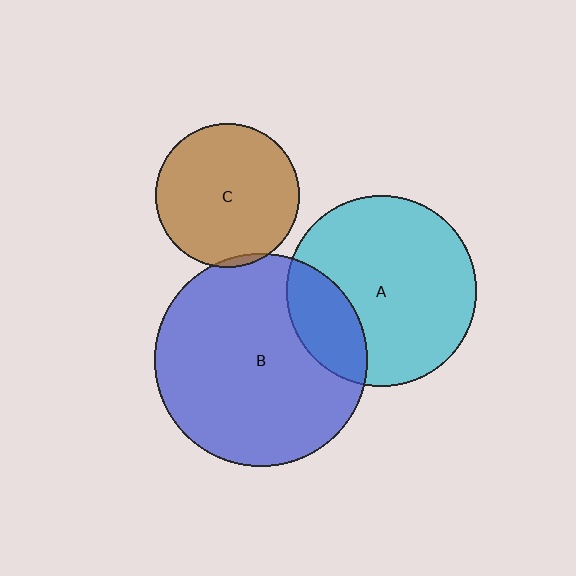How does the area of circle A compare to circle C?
Approximately 1.8 times.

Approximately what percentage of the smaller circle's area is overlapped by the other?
Approximately 5%.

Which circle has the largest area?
Circle B (blue).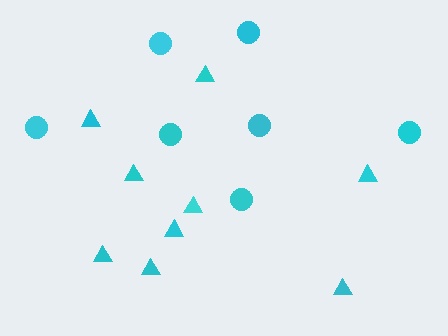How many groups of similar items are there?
There are 2 groups: one group of circles (7) and one group of triangles (9).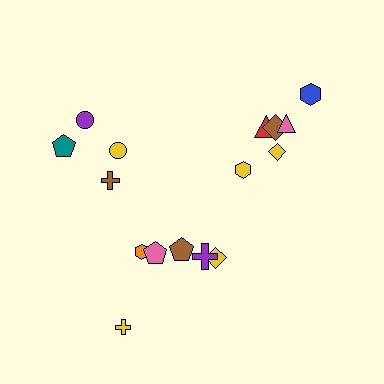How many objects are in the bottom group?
There are 6 objects.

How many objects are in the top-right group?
There are 6 objects.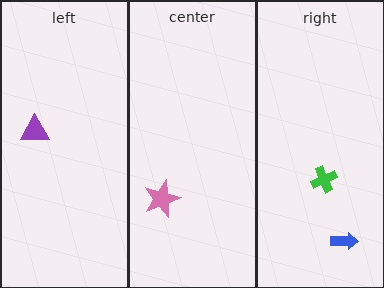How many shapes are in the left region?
1.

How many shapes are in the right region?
2.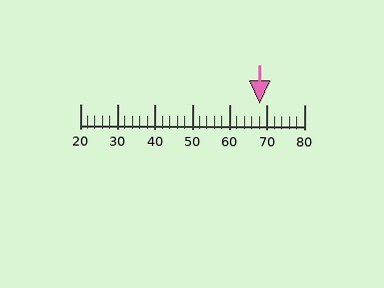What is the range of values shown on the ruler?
The ruler shows values from 20 to 80.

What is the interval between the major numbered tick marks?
The major tick marks are spaced 10 units apart.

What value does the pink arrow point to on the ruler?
The pink arrow points to approximately 68.